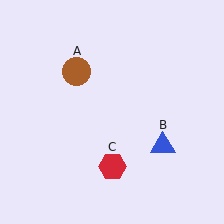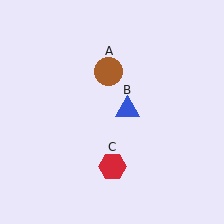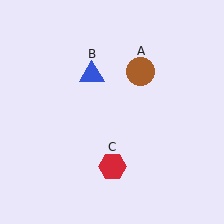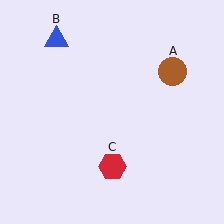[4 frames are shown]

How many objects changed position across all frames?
2 objects changed position: brown circle (object A), blue triangle (object B).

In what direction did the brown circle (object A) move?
The brown circle (object A) moved right.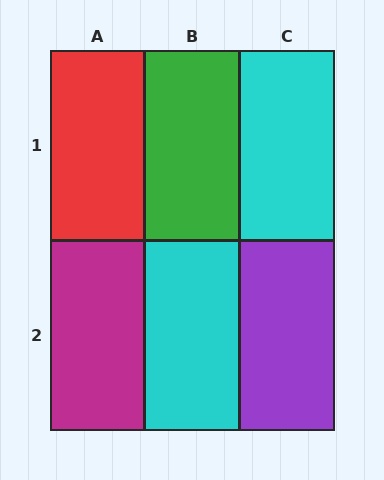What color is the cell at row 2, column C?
Purple.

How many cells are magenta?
1 cell is magenta.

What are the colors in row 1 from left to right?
Red, green, cyan.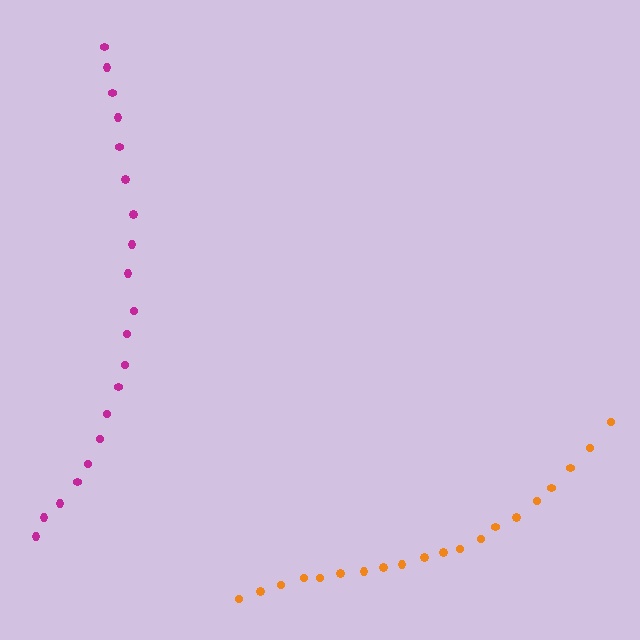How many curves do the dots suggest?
There are 2 distinct paths.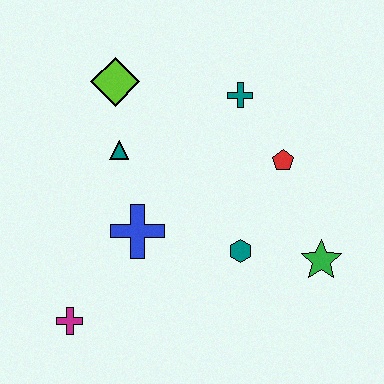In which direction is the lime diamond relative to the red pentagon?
The lime diamond is to the left of the red pentagon.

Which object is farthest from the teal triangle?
The green star is farthest from the teal triangle.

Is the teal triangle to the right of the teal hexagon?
No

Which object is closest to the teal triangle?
The lime diamond is closest to the teal triangle.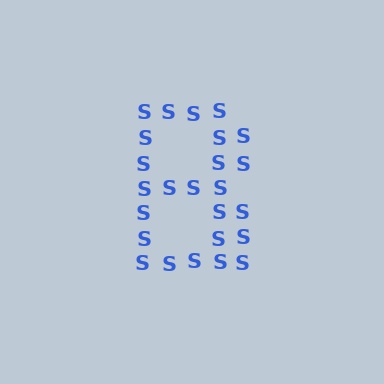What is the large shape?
The large shape is the letter B.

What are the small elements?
The small elements are letter S's.